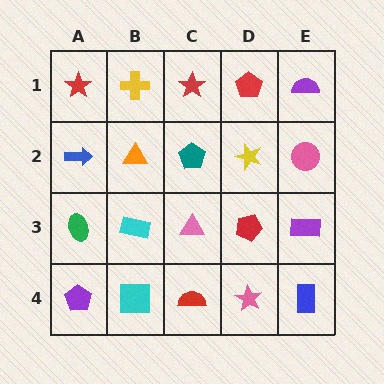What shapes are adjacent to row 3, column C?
A teal pentagon (row 2, column C), a red semicircle (row 4, column C), a cyan rectangle (row 3, column B), a red pentagon (row 3, column D).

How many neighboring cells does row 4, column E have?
2.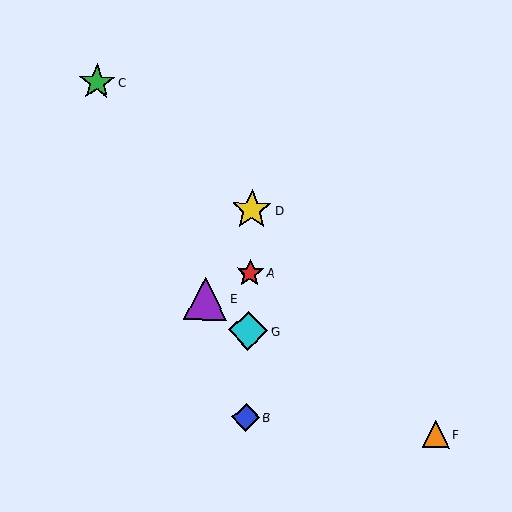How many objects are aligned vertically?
4 objects (A, B, D, G) are aligned vertically.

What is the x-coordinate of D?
Object D is at x≈252.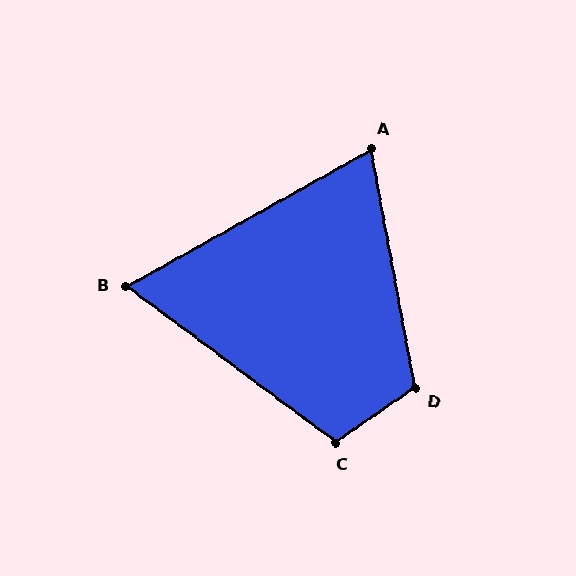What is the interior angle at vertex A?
Approximately 71 degrees (acute).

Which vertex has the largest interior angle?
D, at approximately 114 degrees.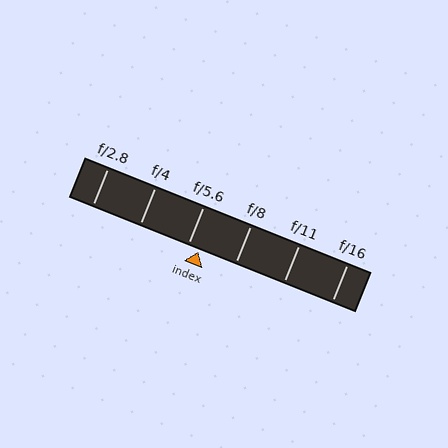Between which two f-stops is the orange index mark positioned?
The index mark is between f/5.6 and f/8.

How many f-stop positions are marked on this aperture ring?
There are 6 f-stop positions marked.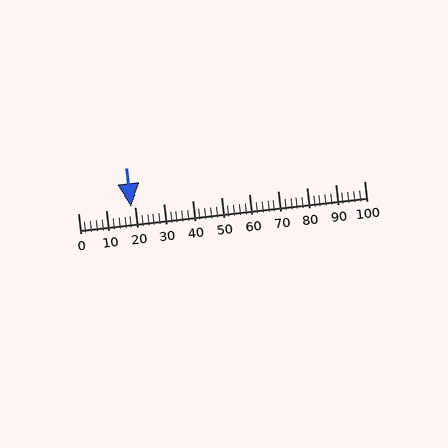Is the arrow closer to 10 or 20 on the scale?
The arrow is closer to 20.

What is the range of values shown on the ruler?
The ruler shows values from 0 to 100.